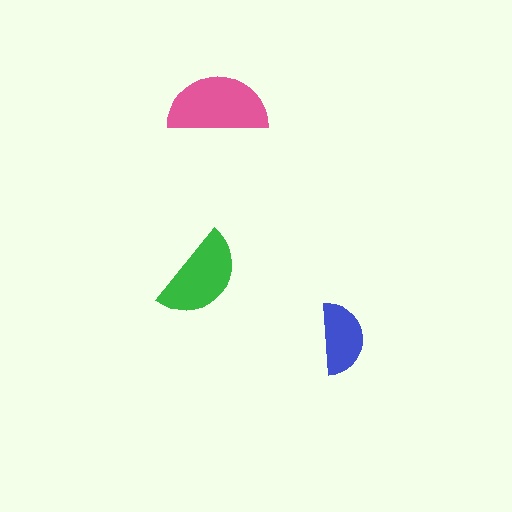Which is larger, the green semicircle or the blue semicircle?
The green one.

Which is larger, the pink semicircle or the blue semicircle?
The pink one.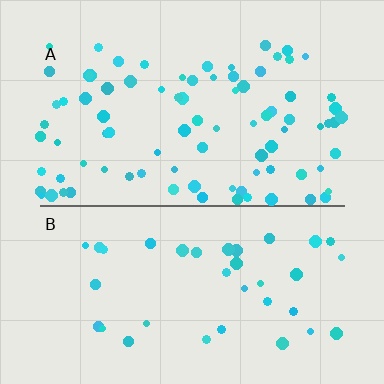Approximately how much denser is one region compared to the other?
Approximately 2.4× — region A over region B.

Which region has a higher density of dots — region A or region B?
A (the top).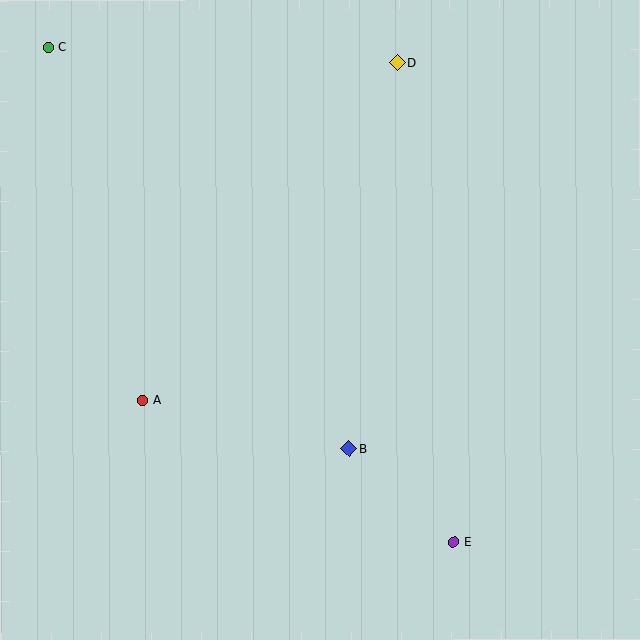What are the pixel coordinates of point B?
Point B is at (349, 449).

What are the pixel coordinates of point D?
Point D is at (397, 63).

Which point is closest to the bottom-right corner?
Point E is closest to the bottom-right corner.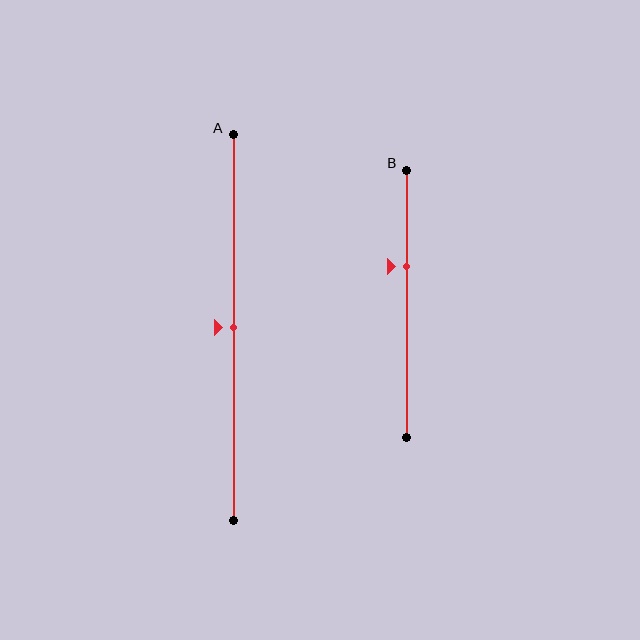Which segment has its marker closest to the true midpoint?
Segment A has its marker closest to the true midpoint.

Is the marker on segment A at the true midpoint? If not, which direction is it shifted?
Yes, the marker on segment A is at the true midpoint.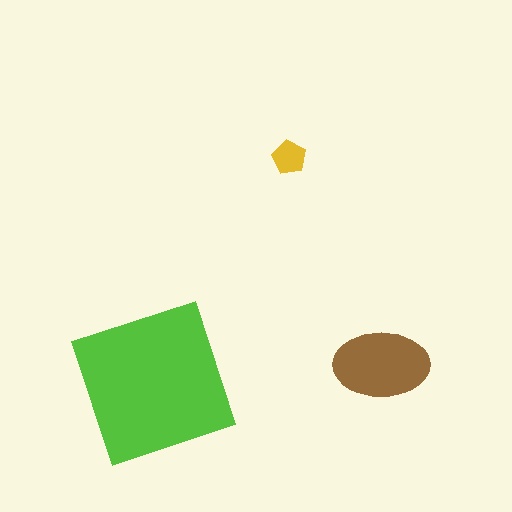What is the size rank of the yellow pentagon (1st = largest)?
3rd.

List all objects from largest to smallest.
The lime square, the brown ellipse, the yellow pentagon.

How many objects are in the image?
There are 3 objects in the image.